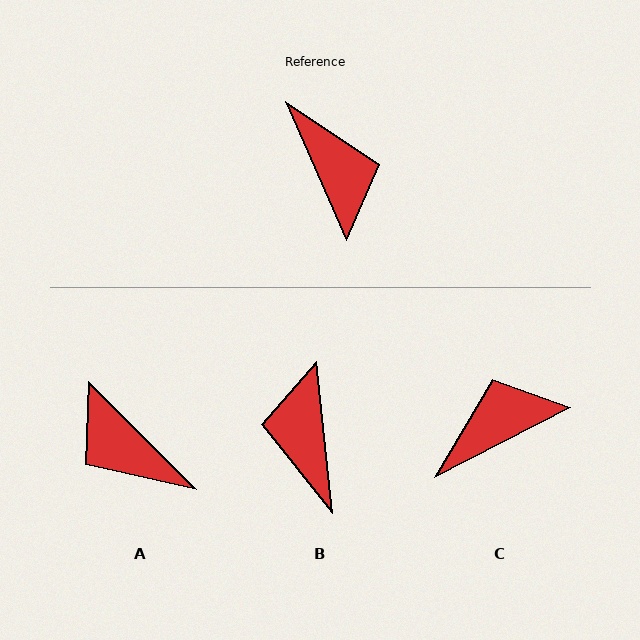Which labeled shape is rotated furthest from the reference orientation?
B, about 162 degrees away.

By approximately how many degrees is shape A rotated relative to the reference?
Approximately 158 degrees clockwise.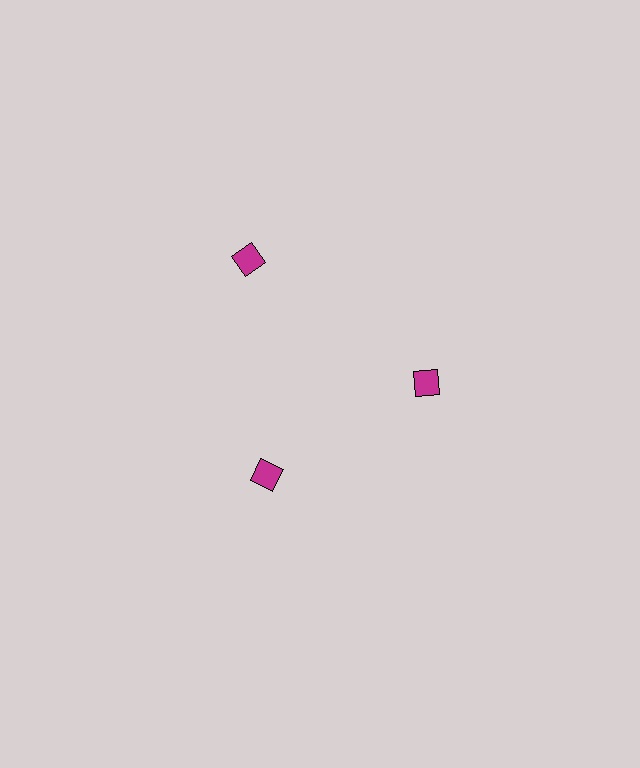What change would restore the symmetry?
The symmetry would be restored by moving it inward, back onto the ring so that all 3 diamonds sit at equal angles and equal distance from the center.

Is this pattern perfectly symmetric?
No. The 3 magenta diamonds are arranged in a ring, but one element near the 11 o'clock position is pushed outward from the center, breaking the 3-fold rotational symmetry.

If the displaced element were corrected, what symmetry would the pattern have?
It would have 3-fold rotational symmetry — the pattern would map onto itself every 120 degrees.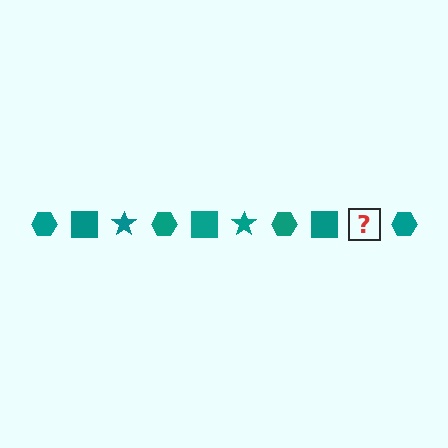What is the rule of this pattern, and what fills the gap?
The rule is that the pattern cycles through hexagon, square, star shapes in teal. The gap should be filled with a teal star.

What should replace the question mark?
The question mark should be replaced with a teal star.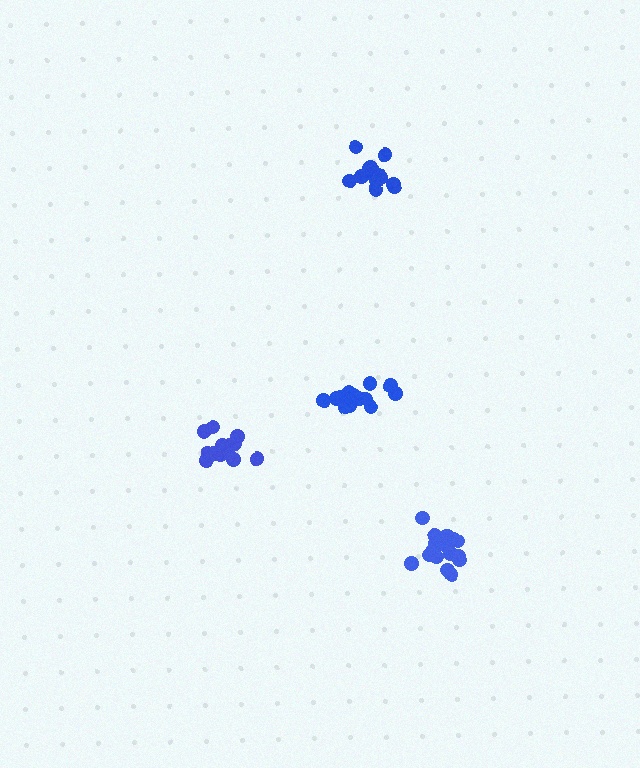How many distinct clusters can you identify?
There are 4 distinct clusters.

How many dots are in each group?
Group 1: 15 dots, Group 2: 19 dots, Group 3: 13 dots, Group 4: 14 dots (61 total).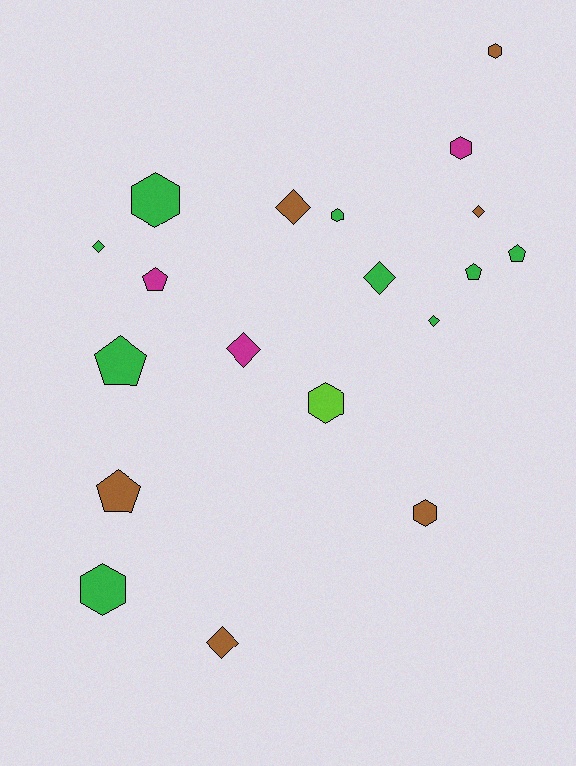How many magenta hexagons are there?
There is 1 magenta hexagon.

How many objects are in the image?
There are 19 objects.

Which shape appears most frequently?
Hexagon, with 7 objects.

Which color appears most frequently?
Green, with 9 objects.